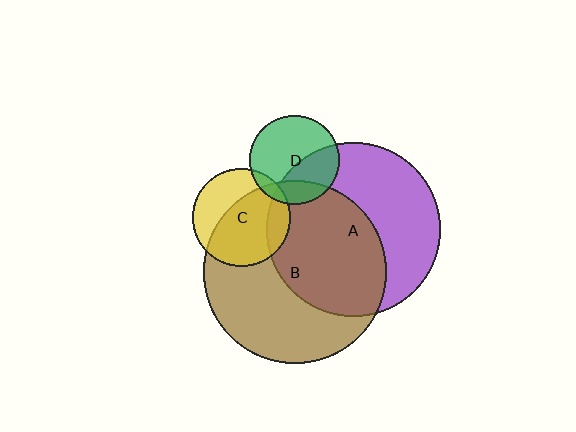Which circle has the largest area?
Circle B (brown).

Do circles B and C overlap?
Yes.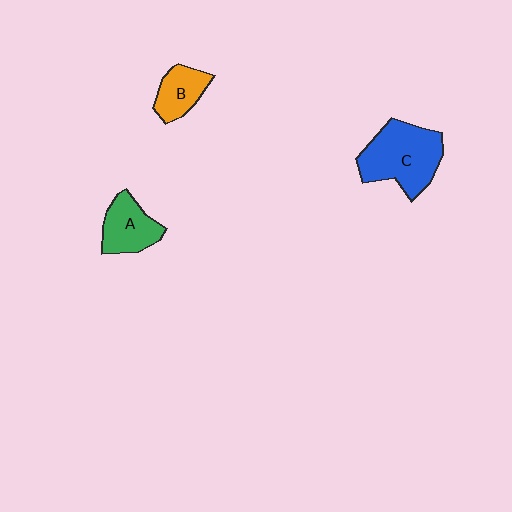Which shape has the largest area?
Shape C (blue).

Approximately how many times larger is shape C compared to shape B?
Approximately 2.0 times.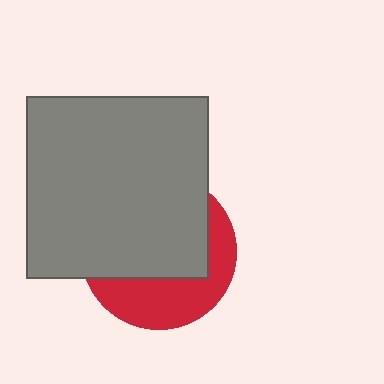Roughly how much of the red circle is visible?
A small part of it is visible (roughly 38%).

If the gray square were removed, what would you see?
You would see the complete red circle.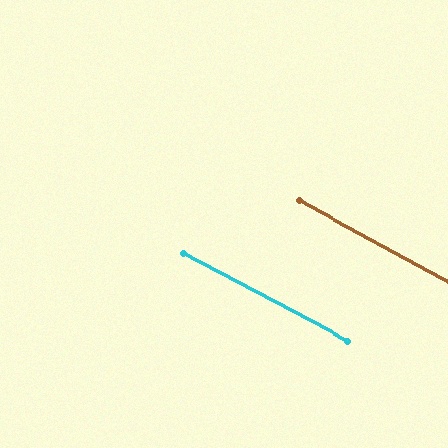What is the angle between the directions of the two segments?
Approximately 1 degree.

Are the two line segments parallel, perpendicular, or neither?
Parallel — their directions differ by only 0.7°.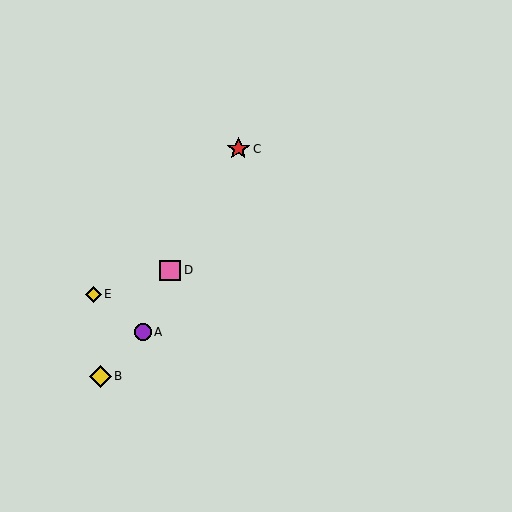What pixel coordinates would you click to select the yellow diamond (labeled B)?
Click at (100, 376) to select the yellow diamond B.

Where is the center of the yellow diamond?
The center of the yellow diamond is at (93, 294).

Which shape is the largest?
The red star (labeled C) is the largest.